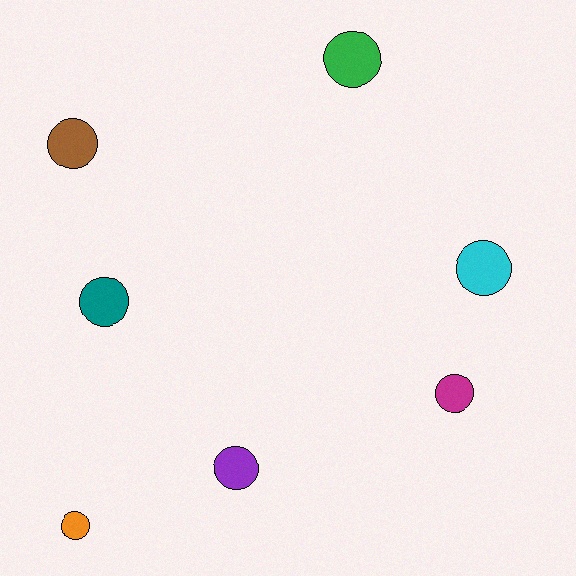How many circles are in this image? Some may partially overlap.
There are 7 circles.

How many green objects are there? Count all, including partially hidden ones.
There is 1 green object.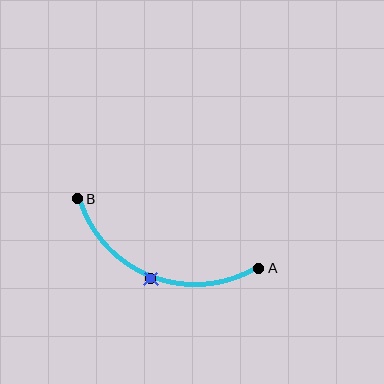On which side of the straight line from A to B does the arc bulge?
The arc bulges below the straight line connecting A and B.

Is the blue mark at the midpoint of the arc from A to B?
Yes. The blue mark lies on the arc at equal arc-length from both A and B — it is the arc midpoint.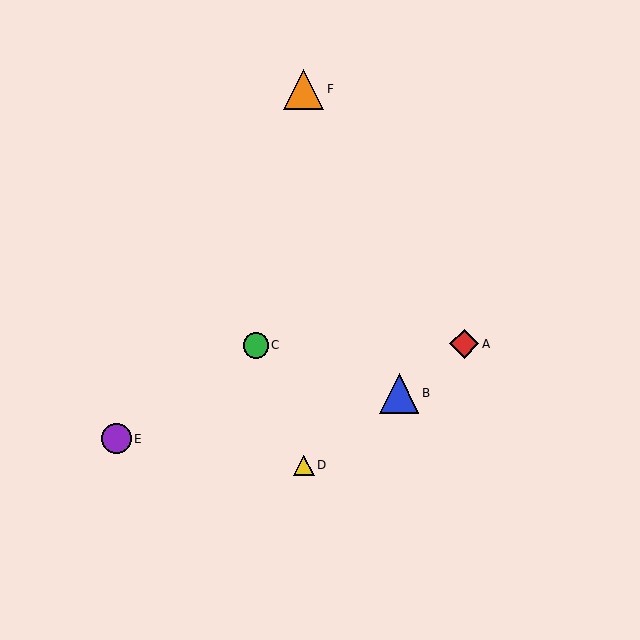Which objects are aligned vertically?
Objects D, F are aligned vertically.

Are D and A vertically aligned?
No, D is at x≈304 and A is at x≈464.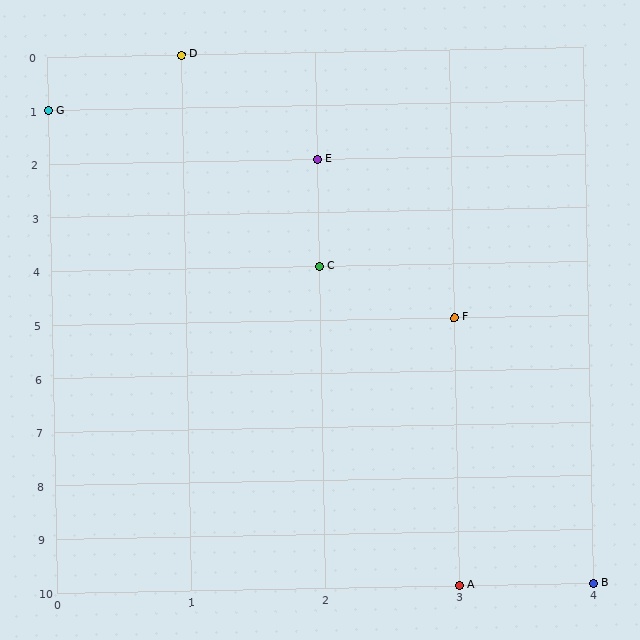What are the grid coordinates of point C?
Point C is at grid coordinates (2, 4).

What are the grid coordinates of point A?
Point A is at grid coordinates (3, 10).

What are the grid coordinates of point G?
Point G is at grid coordinates (0, 1).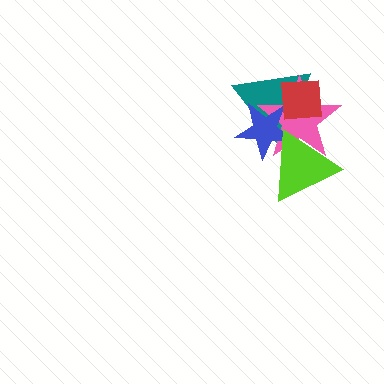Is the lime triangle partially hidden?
No, no other shape covers it.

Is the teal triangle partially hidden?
Yes, it is partially covered by another shape.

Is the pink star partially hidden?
Yes, it is partially covered by another shape.